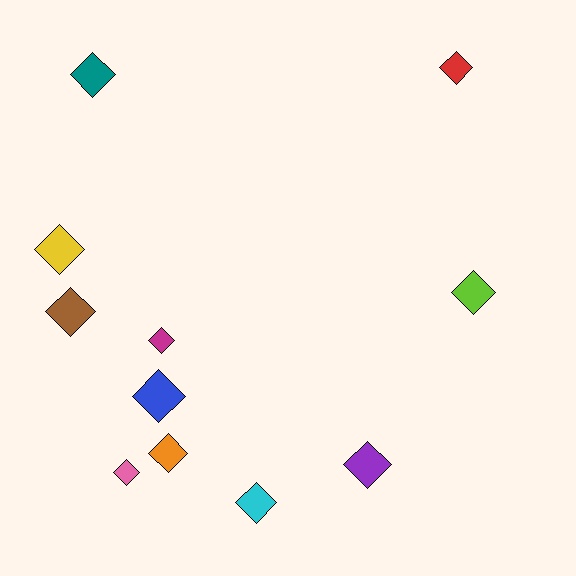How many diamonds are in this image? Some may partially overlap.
There are 11 diamonds.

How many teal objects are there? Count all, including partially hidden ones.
There is 1 teal object.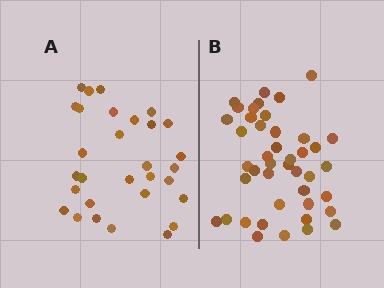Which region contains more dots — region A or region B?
Region B (the right region) has more dots.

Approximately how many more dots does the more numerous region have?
Region B has approximately 15 more dots than region A.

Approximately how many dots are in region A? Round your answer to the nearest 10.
About 30 dots.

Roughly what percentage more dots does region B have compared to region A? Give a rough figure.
About 45% more.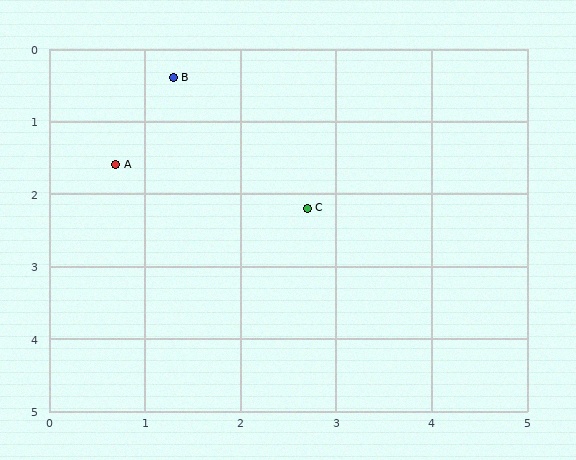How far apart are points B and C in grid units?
Points B and C are about 2.3 grid units apart.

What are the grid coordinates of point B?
Point B is at approximately (1.3, 0.4).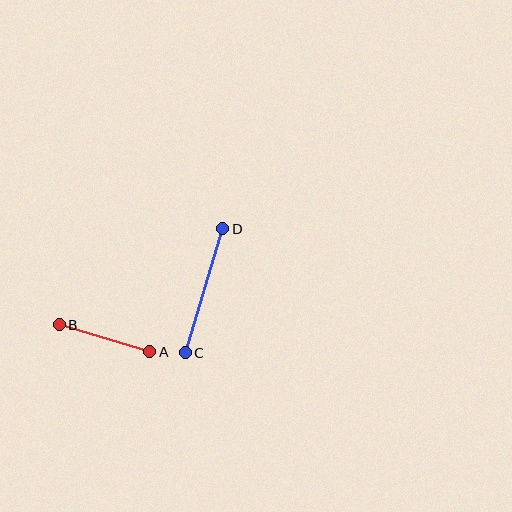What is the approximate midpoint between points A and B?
The midpoint is at approximately (105, 338) pixels.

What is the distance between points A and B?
The distance is approximately 95 pixels.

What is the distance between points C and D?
The distance is approximately 129 pixels.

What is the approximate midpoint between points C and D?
The midpoint is at approximately (204, 291) pixels.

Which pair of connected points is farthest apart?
Points C and D are farthest apart.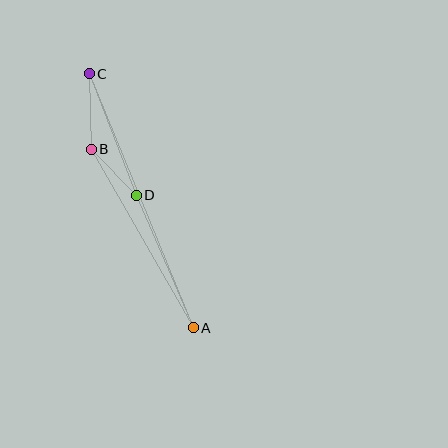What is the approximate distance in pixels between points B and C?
The distance between B and C is approximately 76 pixels.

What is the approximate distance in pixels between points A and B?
The distance between A and B is approximately 205 pixels.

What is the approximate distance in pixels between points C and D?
The distance between C and D is approximately 130 pixels.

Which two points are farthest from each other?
Points A and C are farthest from each other.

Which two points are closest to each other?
Points B and D are closest to each other.